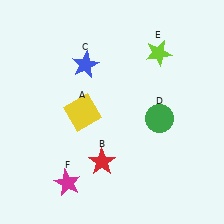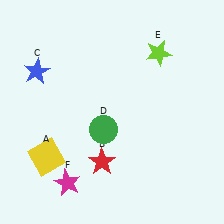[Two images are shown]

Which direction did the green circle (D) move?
The green circle (D) moved left.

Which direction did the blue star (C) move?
The blue star (C) moved left.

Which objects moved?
The objects that moved are: the yellow square (A), the blue star (C), the green circle (D).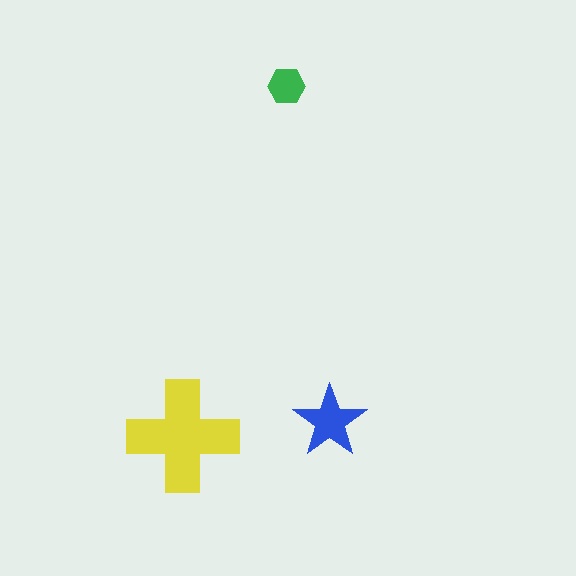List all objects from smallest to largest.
The green hexagon, the blue star, the yellow cross.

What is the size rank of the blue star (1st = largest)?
2nd.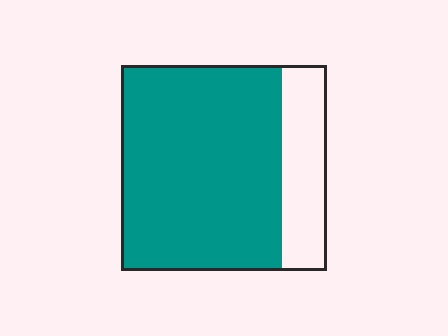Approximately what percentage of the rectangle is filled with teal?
Approximately 80%.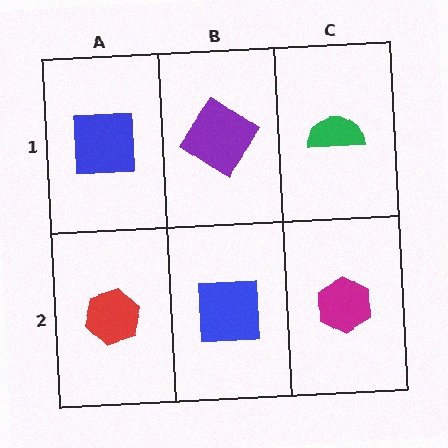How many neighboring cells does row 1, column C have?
2.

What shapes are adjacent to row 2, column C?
A green semicircle (row 1, column C), a blue square (row 2, column B).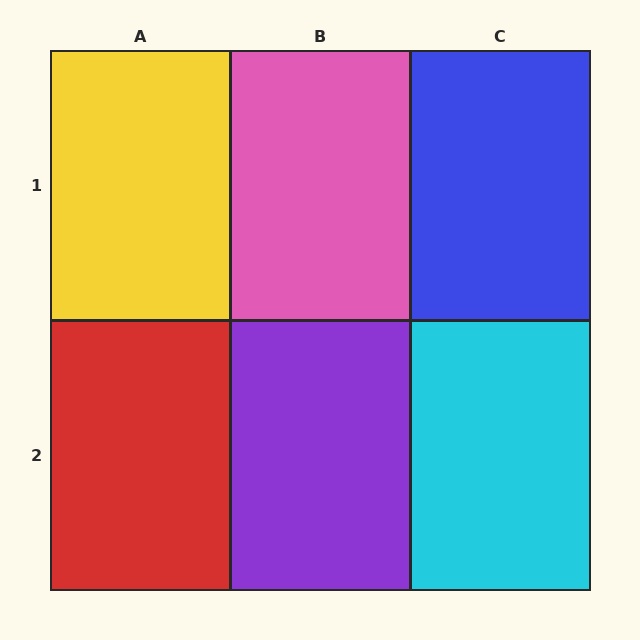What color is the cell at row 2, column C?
Cyan.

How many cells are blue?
1 cell is blue.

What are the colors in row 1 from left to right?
Yellow, pink, blue.